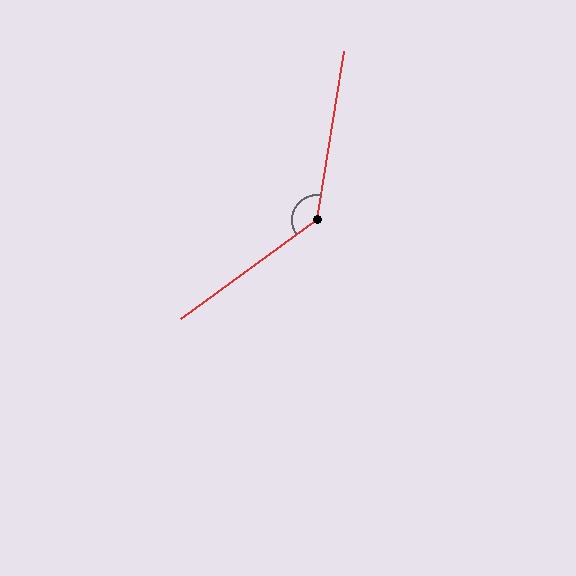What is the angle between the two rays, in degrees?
Approximately 135 degrees.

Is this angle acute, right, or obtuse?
It is obtuse.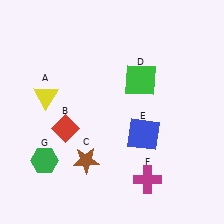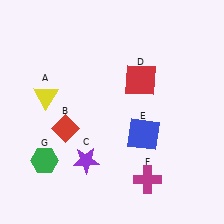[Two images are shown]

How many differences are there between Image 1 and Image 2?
There are 2 differences between the two images.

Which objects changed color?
C changed from brown to purple. D changed from green to red.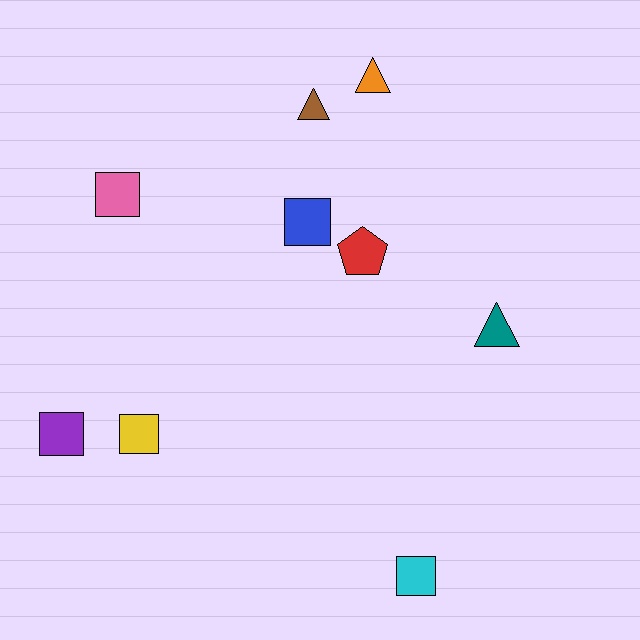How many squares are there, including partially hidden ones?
There are 5 squares.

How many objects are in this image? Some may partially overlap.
There are 9 objects.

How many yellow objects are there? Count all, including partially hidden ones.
There is 1 yellow object.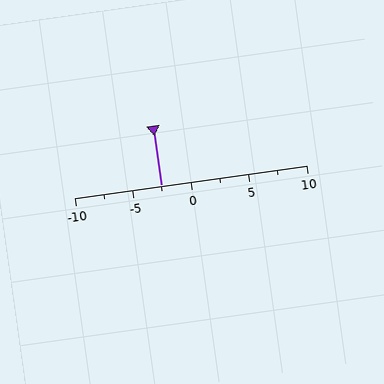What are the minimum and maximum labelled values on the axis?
The axis runs from -10 to 10.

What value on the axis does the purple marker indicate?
The marker indicates approximately -2.5.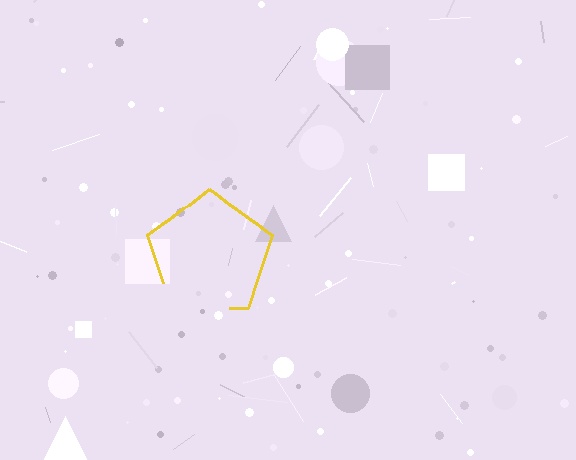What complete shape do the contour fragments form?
The contour fragments form a pentagon.